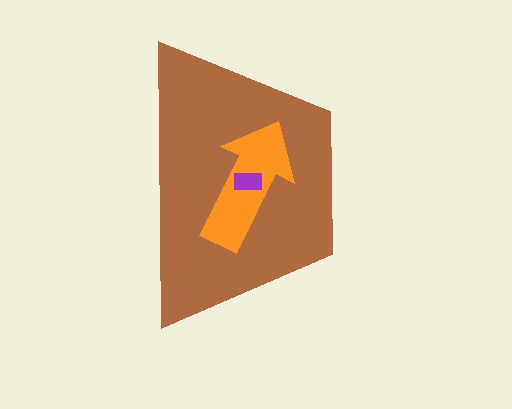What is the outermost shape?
The brown trapezoid.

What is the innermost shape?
The purple rectangle.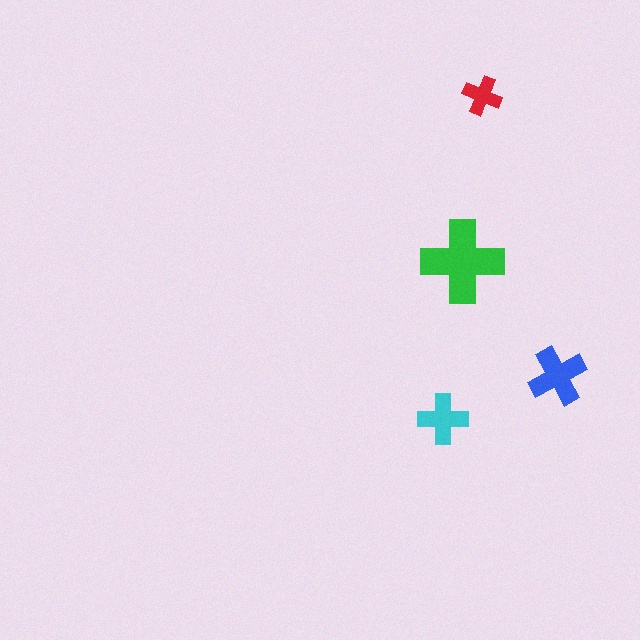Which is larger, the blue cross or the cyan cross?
The blue one.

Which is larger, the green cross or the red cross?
The green one.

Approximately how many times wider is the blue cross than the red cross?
About 1.5 times wider.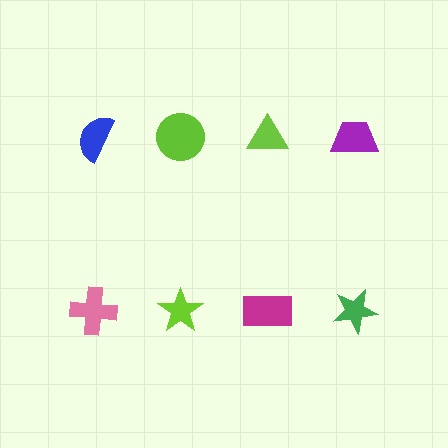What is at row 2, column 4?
A green star.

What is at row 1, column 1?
A blue semicircle.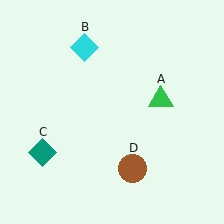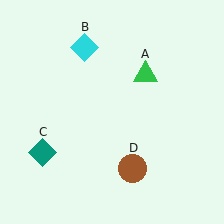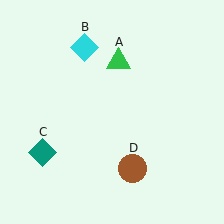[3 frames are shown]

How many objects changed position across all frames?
1 object changed position: green triangle (object A).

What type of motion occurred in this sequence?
The green triangle (object A) rotated counterclockwise around the center of the scene.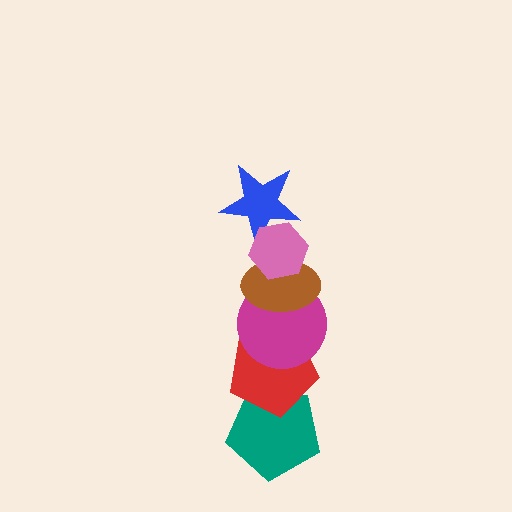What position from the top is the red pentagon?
The red pentagon is 5th from the top.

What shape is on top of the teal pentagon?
The red pentagon is on top of the teal pentagon.